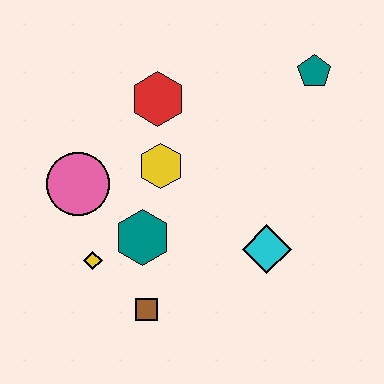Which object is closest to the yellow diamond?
The teal hexagon is closest to the yellow diamond.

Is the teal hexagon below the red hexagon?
Yes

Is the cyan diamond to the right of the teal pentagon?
No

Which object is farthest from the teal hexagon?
The teal pentagon is farthest from the teal hexagon.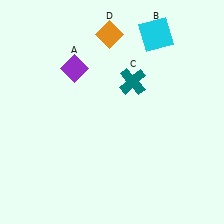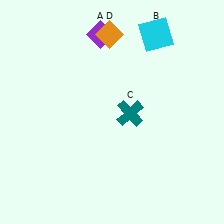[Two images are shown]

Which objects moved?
The objects that moved are: the purple diamond (A), the teal cross (C).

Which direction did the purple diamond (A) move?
The purple diamond (A) moved up.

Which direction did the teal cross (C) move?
The teal cross (C) moved down.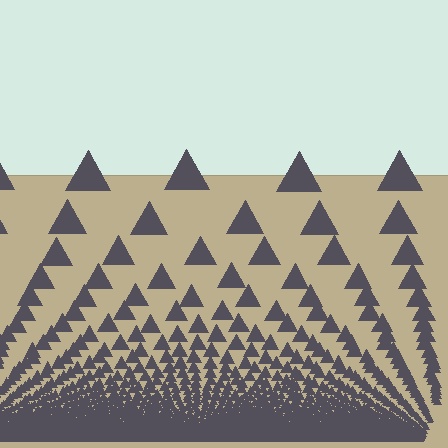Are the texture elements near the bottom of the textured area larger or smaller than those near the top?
Smaller. The gradient is inverted — elements near the bottom are smaller and denser.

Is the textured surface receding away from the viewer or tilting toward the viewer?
The surface appears to tilt toward the viewer. Texture elements get larger and sparser toward the top.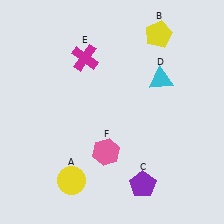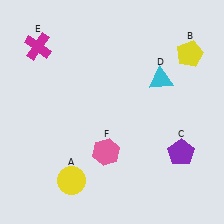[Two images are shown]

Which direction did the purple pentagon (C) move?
The purple pentagon (C) moved right.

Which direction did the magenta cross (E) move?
The magenta cross (E) moved left.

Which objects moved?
The objects that moved are: the yellow pentagon (B), the purple pentagon (C), the magenta cross (E).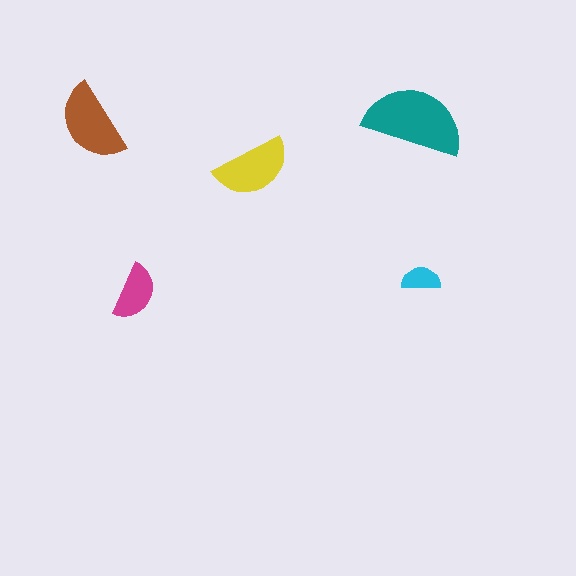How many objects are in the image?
There are 5 objects in the image.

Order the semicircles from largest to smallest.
the teal one, the brown one, the yellow one, the magenta one, the cyan one.